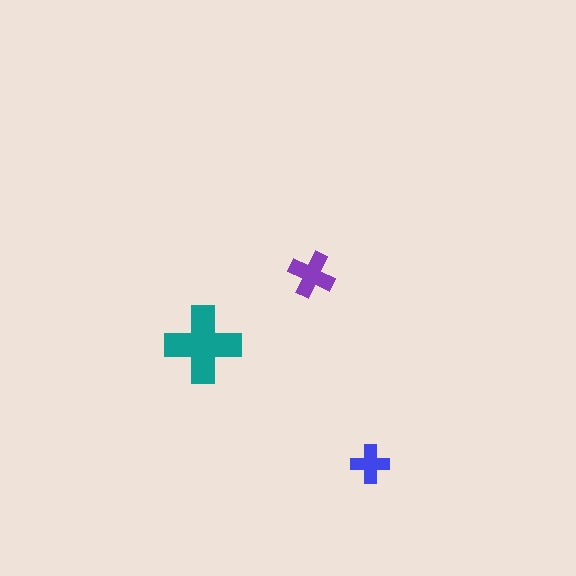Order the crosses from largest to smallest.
the teal one, the purple one, the blue one.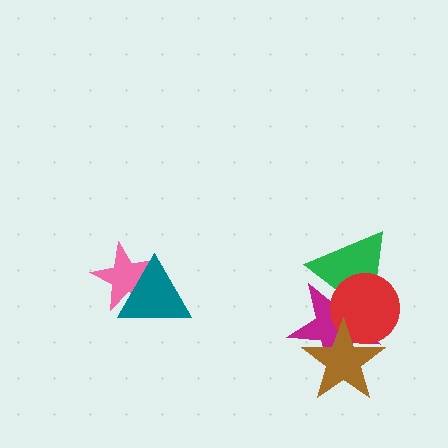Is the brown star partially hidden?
No, no other shape covers it.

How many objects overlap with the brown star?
2 objects overlap with the brown star.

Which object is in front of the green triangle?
The red circle is in front of the green triangle.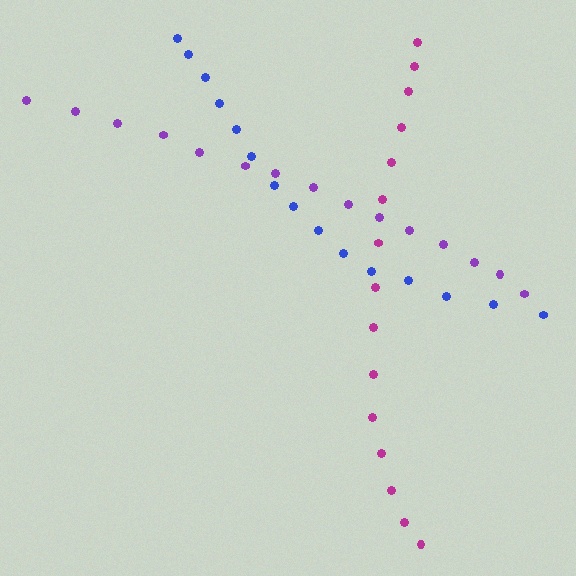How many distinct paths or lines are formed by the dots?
There are 3 distinct paths.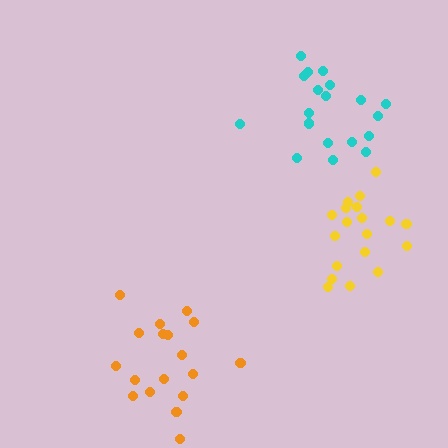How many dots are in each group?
Group 1: 18 dots, Group 2: 19 dots, Group 3: 19 dots (56 total).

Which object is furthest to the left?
The orange cluster is leftmost.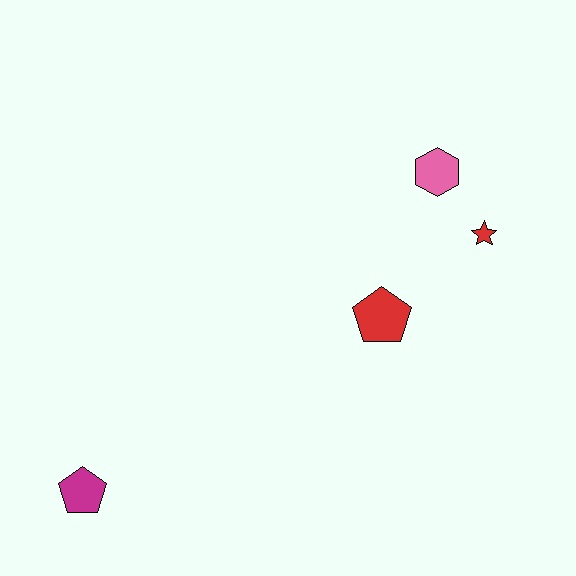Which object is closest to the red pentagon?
The red star is closest to the red pentagon.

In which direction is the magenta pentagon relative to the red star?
The magenta pentagon is to the left of the red star.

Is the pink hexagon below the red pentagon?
No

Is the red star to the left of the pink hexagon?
No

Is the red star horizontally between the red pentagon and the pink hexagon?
No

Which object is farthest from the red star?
The magenta pentagon is farthest from the red star.